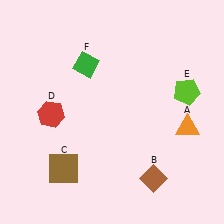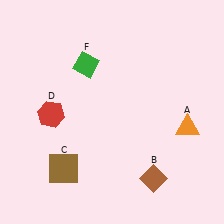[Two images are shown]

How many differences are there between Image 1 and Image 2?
There is 1 difference between the two images.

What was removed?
The lime pentagon (E) was removed in Image 2.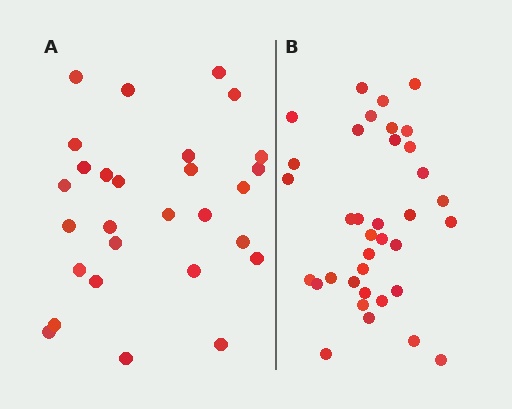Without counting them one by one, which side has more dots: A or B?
Region B (the right region) has more dots.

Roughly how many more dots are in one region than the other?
Region B has roughly 8 or so more dots than region A.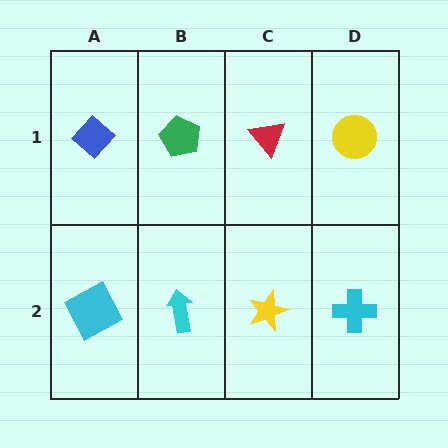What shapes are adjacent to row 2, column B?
A green pentagon (row 1, column B), a cyan square (row 2, column A), a yellow star (row 2, column C).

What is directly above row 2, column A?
A blue diamond.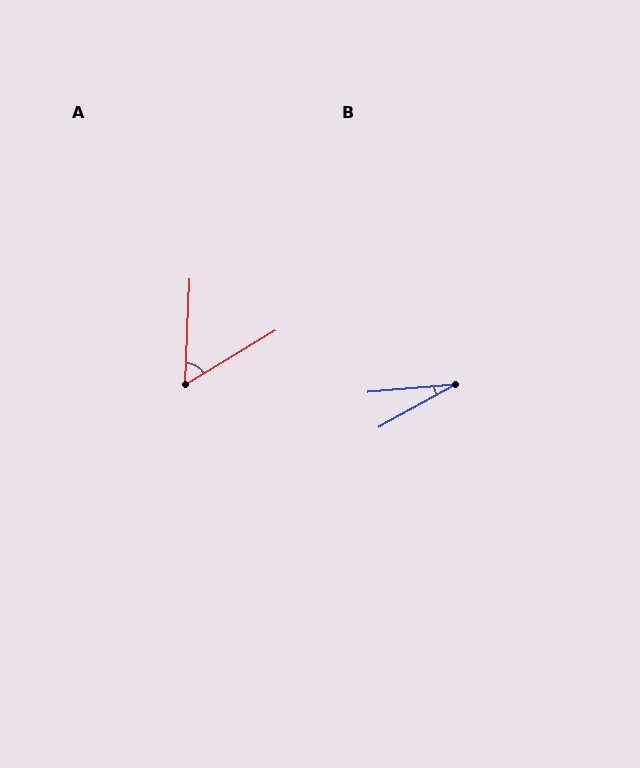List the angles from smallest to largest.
B (25°), A (56°).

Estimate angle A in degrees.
Approximately 56 degrees.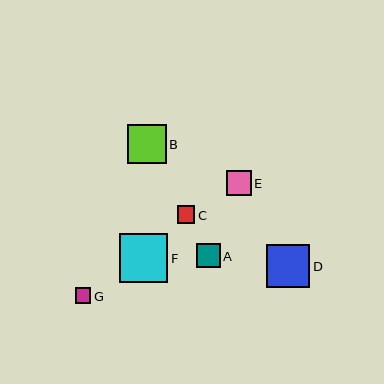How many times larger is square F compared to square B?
Square F is approximately 1.2 times the size of square B.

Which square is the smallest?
Square G is the smallest with a size of approximately 16 pixels.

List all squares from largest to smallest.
From largest to smallest: F, D, B, E, A, C, G.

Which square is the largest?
Square F is the largest with a size of approximately 49 pixels.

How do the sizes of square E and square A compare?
Square E and square A are approximately the same size.